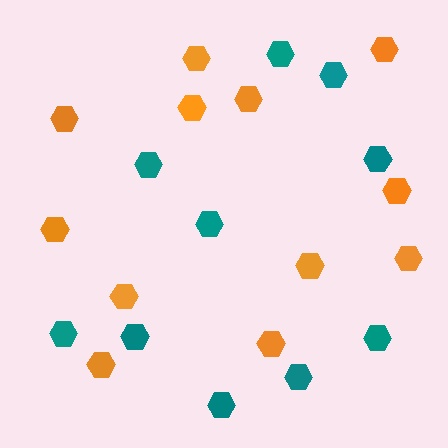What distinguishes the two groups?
There are 2 groups: one group of teal hexagons (10) and one group of orange hexagons (12).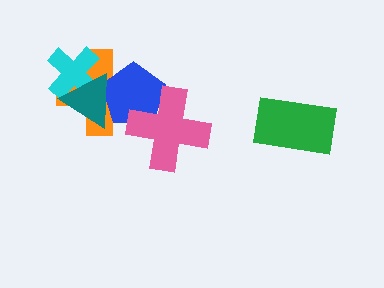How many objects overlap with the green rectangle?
0 objects overlap with the green rectangle.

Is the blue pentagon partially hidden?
Yes, it is partially covered by another shape.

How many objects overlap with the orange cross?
3 objects overlap with the orange cross.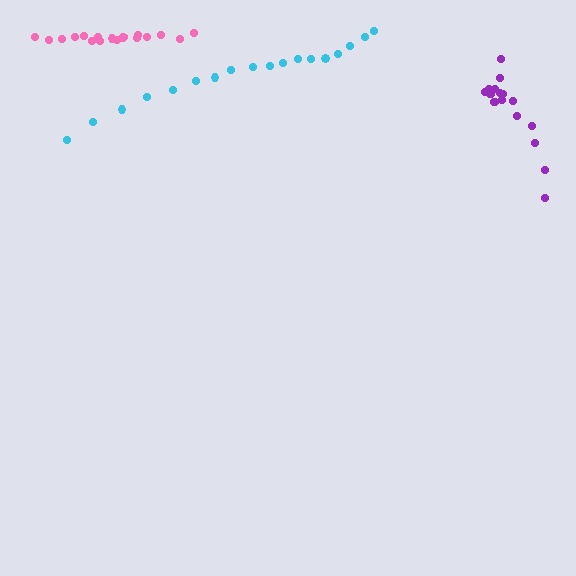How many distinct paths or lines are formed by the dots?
There are 3 distinct paths.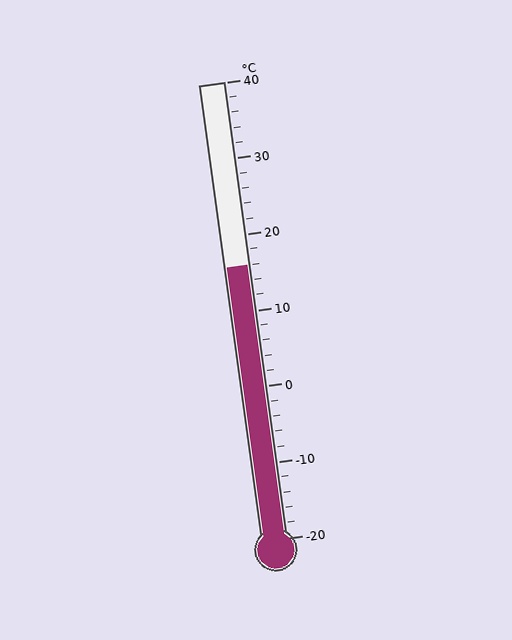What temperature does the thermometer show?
The thermometer shows approximately 16°C.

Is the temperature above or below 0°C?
The temperature is above 0°C.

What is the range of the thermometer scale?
The thermometer scale ranges from -20°C to 40°C.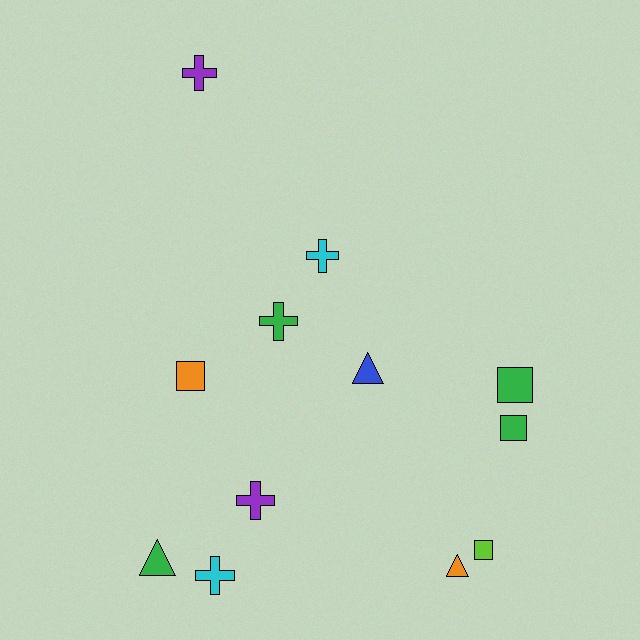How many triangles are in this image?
There are 3 triangles.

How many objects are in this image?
There are 12 objects.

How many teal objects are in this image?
There are no teal objects.